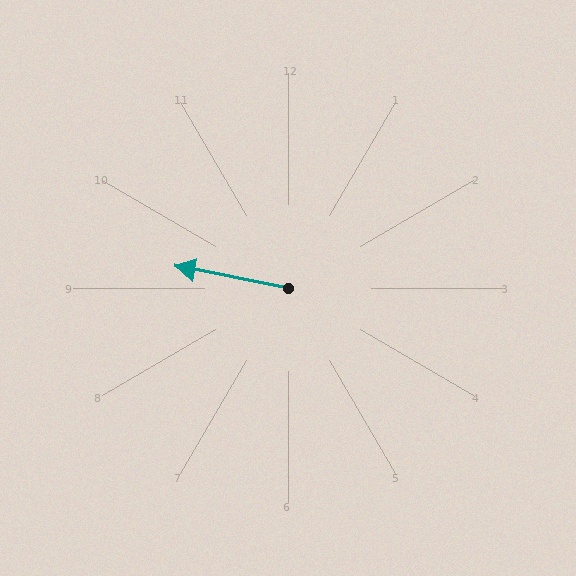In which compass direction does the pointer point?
West.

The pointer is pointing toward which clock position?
Roughly 9 o'clock.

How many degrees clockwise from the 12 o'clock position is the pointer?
Approximately 281 degrees.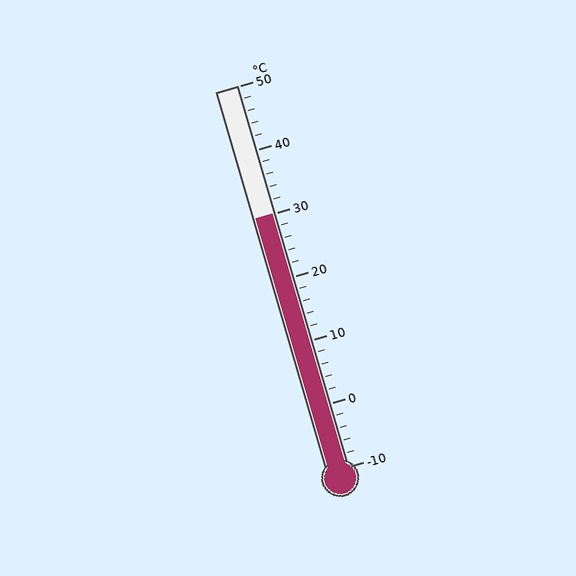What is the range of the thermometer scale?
The thermometer scale ranges from -10°C to 50°C.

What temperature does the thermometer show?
The thermometer shows approximately 30°C.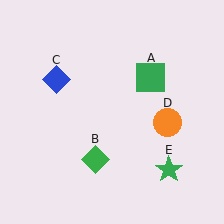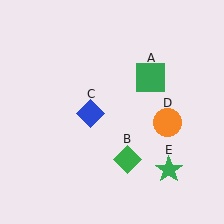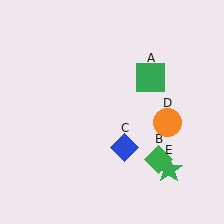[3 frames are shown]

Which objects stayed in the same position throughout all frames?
Green square (object A) and orange circle (object D) and green star (object E) remained stationary.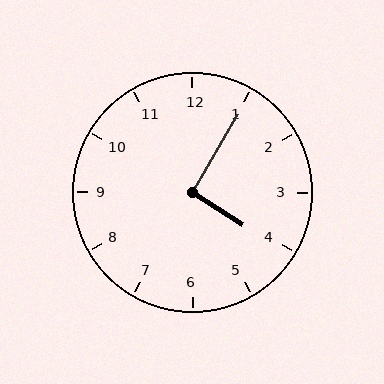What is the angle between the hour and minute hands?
Approximately 92 degrees.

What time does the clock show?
4:05.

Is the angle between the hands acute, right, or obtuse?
It is right.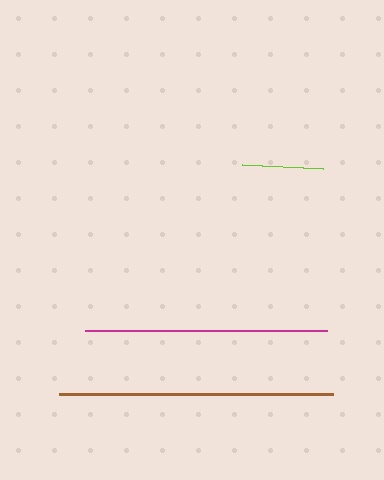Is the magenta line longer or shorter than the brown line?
The brown line is longer than the magenta line.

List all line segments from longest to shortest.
From longest to shortest: brown, magenta, lime.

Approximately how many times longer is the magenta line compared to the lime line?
The magenta line is approximately 3.0 times the length of the lime line.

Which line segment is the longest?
The brown line is the longest at approximately 274 pixels.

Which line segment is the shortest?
The lime line is the shortest at approximately 81 pixels.